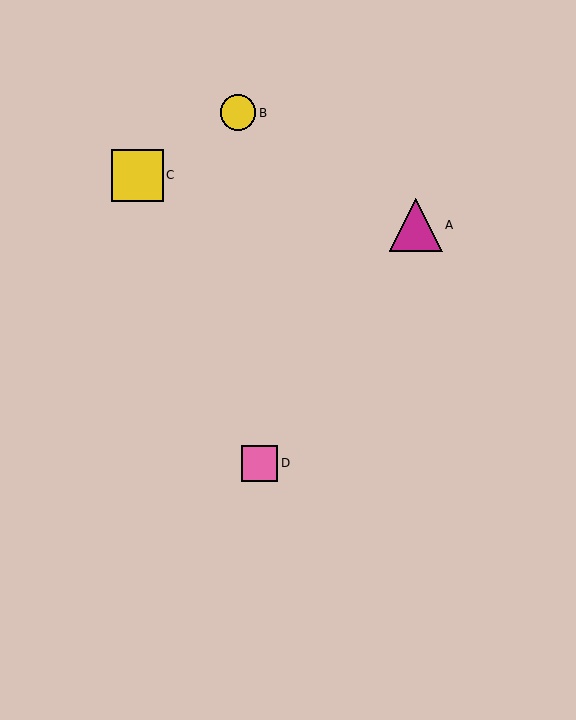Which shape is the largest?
The magenta triangle (labeled A) is the largest.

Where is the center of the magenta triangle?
The center of the magenta triangle is at (416, 225).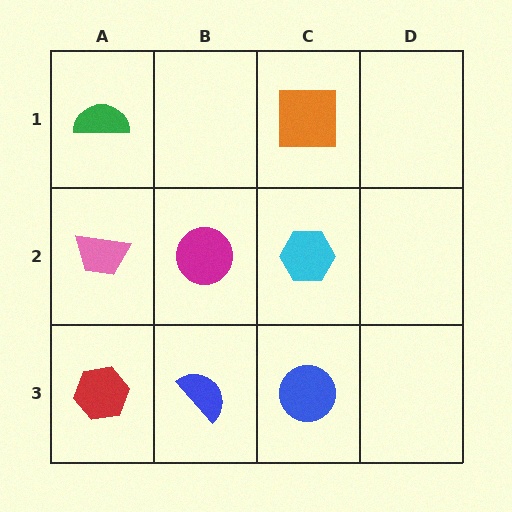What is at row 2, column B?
A magenta circle.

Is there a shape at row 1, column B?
No, that cell is empty.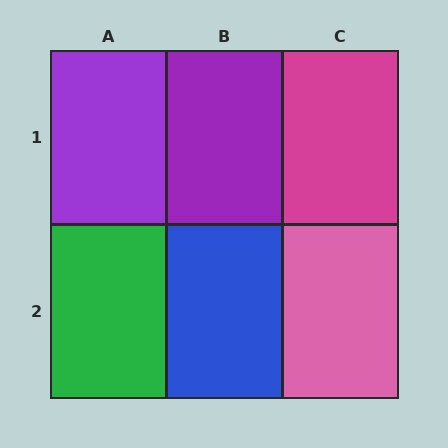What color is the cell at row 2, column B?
Blue.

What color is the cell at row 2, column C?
Pink.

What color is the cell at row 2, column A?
Green.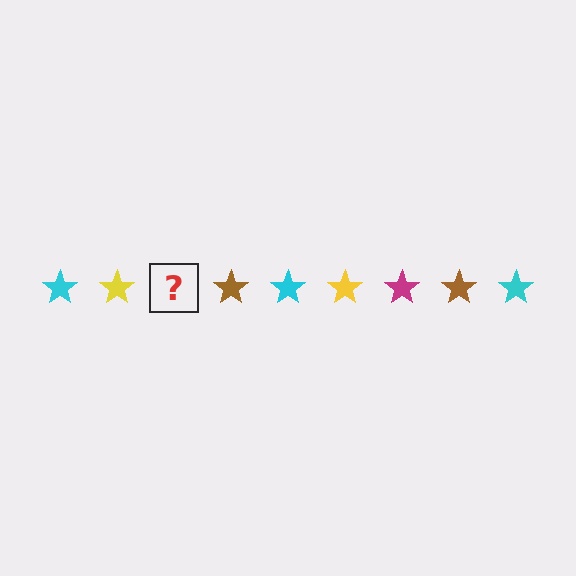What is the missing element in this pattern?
The missing element is a magenta star.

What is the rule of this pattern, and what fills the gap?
The rule is that the pattern cycles through cyan, yellow, magenta, brown stars. The gap should be filled with a magenta star.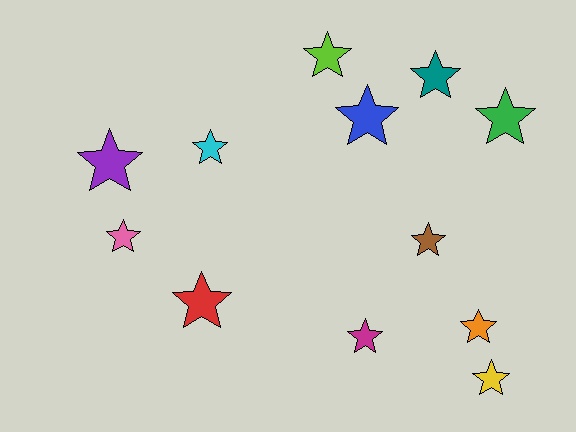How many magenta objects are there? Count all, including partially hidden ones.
There is 1 magenta object.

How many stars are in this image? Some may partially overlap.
There are 12 stars.